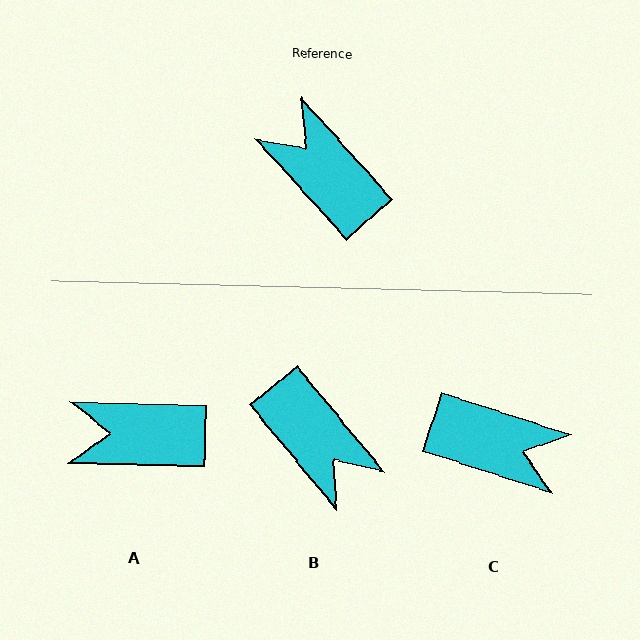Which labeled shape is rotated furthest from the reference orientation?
B, about 177 degrees away.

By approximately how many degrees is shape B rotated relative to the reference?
Approximately 177 degrees counter-clockwise.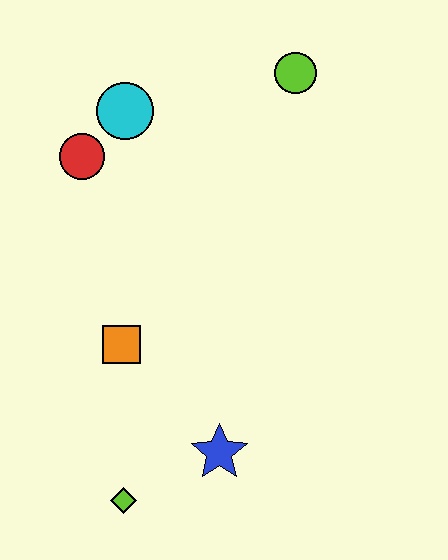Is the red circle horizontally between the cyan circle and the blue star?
No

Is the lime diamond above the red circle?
No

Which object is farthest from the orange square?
The lime circle is farthest from the orange square.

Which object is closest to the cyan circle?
The red circle is closest to the cyan circle.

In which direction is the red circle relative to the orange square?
The red circle is above the orange square.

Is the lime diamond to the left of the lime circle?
Yes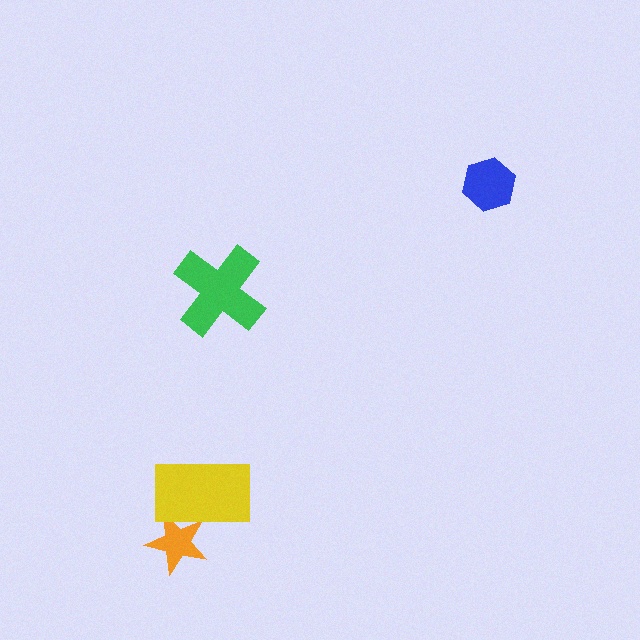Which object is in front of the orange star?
The yellow rectangle is in front of the orange star.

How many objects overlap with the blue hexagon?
0 objects overlap with the blue hexagon.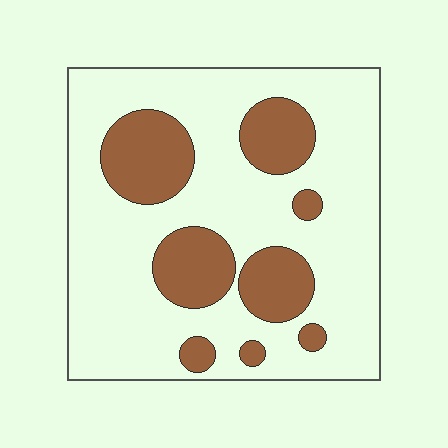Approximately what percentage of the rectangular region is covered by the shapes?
Approximately 25%.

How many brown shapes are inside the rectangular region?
8.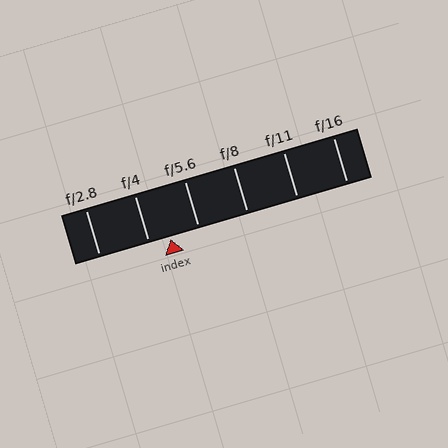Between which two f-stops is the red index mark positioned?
The index mark is between f/4 and f/5.6.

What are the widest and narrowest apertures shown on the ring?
The widest aperture shown is f/2.8 and the narrowest is f/16.